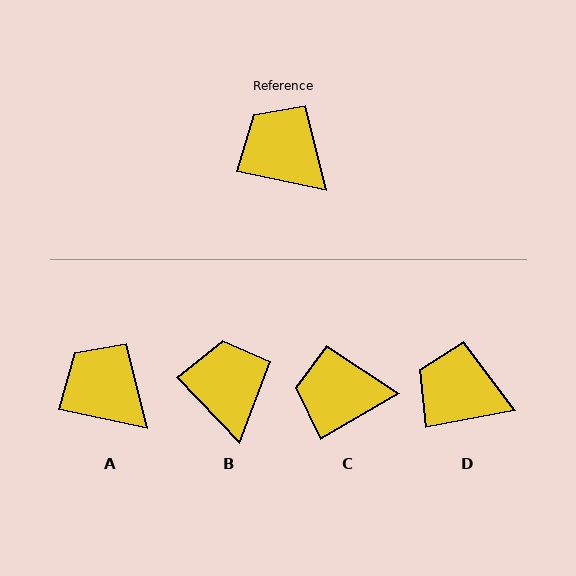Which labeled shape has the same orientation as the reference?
A.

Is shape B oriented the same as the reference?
No, it is off by about 34 degrees.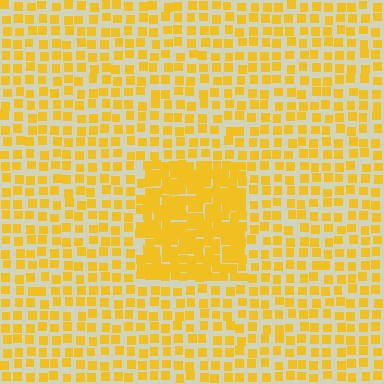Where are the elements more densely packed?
The elements are more densely packed inside the rectangle boundary.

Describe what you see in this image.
The image contains small yellow elements arranged at two different densities. A rectangle-shaped region is visible where the elements are more densely packed than the surrounding area.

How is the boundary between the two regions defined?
The boundary is defined by a change in element density (approximately 2.1x ratio). All elements are the same color, size, and shape.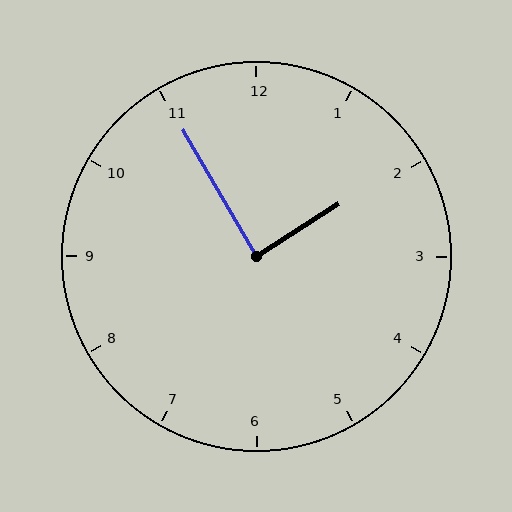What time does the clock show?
1:55.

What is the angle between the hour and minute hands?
Approximately 88 degrees.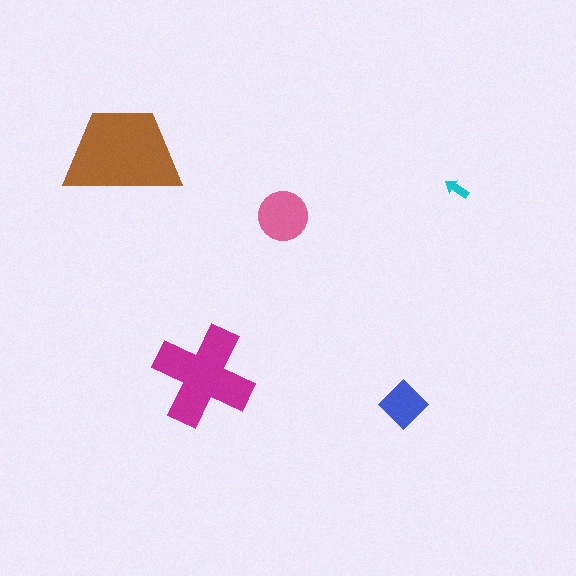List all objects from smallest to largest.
The cyan arrow, the blue diamond, the pink circle, the magenta cross, the brown trapezoid.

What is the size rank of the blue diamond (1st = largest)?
4th.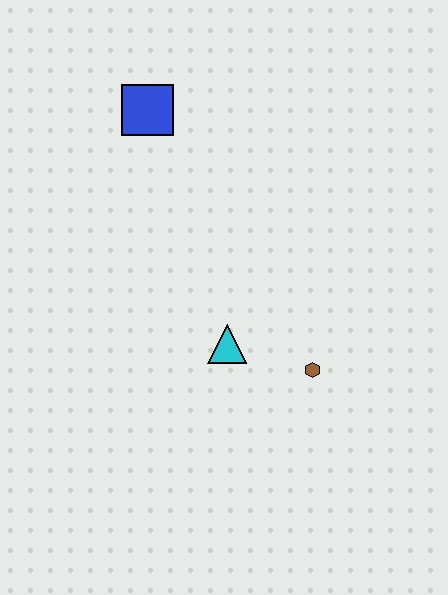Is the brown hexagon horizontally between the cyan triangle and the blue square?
No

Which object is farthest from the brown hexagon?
The blue square is farthest from the brown hexagon.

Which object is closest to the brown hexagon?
The cyan triangle is closest to the brown hexagon.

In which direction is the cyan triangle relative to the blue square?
The cyan triangle is below the blue square.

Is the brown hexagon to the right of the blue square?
Yes